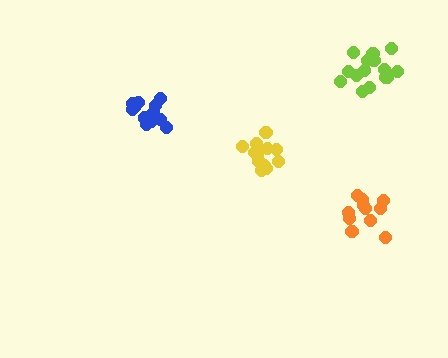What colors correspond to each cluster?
The clusters are colored: blue, yellow, lime, orange.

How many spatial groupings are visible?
There are 4 spatial groupings.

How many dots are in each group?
Group 1: 14 dots, Group 2: 14 dots, Group 3: 16 dots, Group 4: 11 dots (55 total).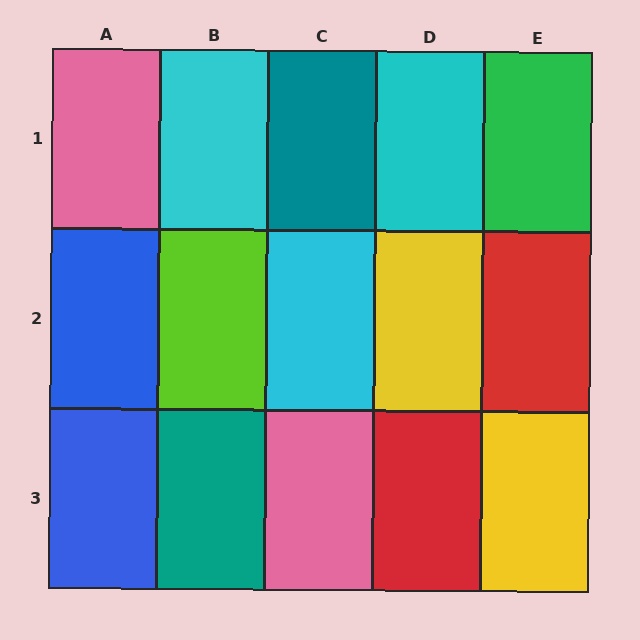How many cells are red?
2 cells are red.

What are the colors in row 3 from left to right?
Blue, teal, pink, red, yellow.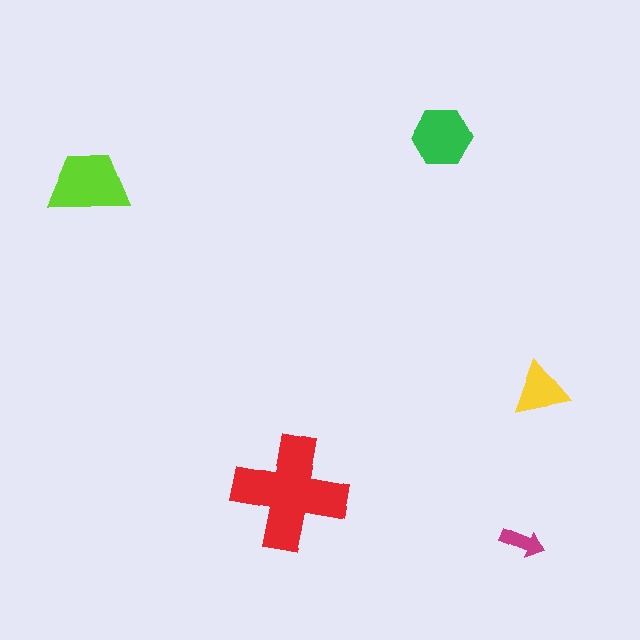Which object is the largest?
The red cross.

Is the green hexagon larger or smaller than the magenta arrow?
Larger.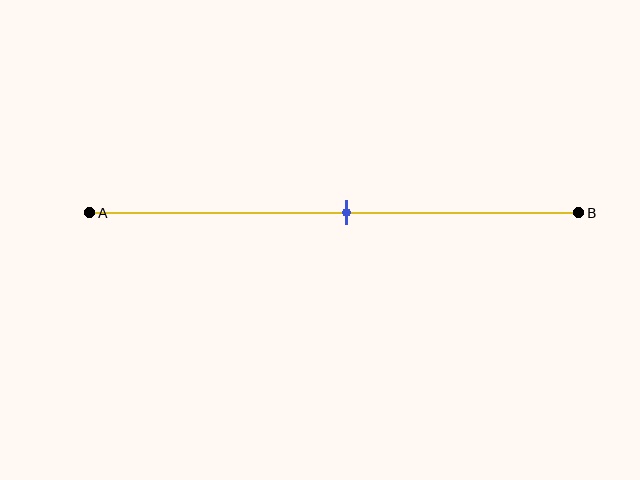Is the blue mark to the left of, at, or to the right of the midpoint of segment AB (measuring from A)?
The blue mark is approximately at the midpoint of segment AB.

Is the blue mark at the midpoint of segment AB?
Yes, the mark is approximately at the midpoint.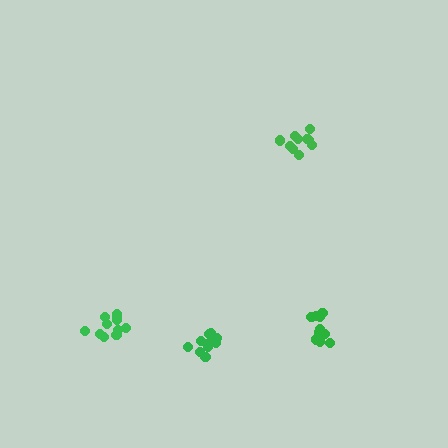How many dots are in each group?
Group 1: 10 dots, Group 2: 11 dots, Group 3: 13 dots, Group 4: 12 dots (46 total).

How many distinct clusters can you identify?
There are 4 distinct clusters.